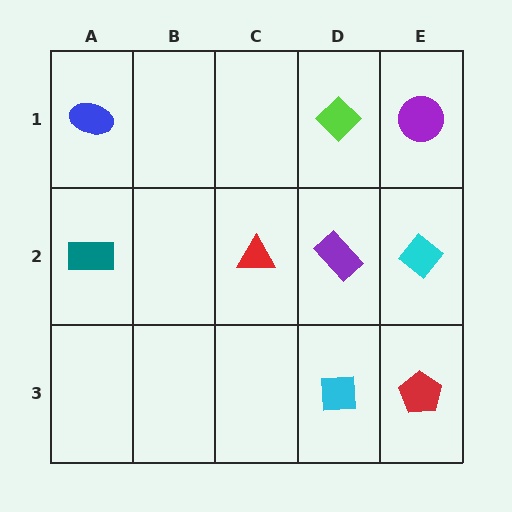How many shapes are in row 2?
4 shapes.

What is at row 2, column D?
A purple rectangle.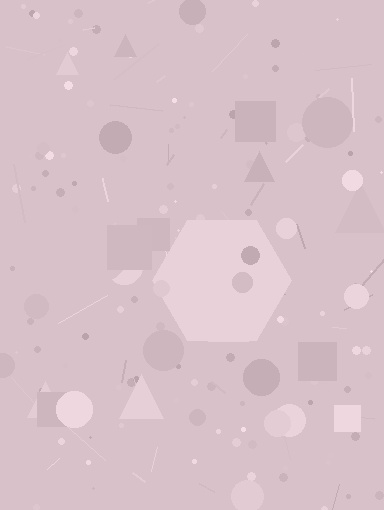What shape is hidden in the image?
A hexagon is hidden in the image.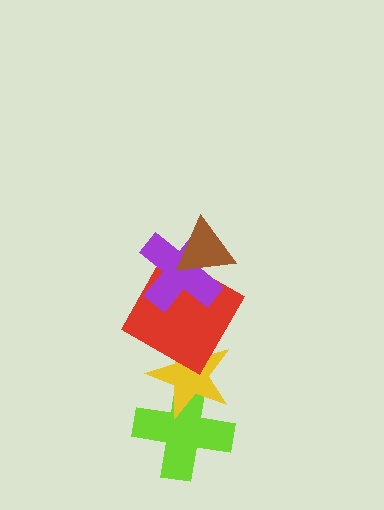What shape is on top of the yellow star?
The red square is on top of the yellow star.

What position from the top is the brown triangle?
The brown triangle is 1st from the top.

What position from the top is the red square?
The red square is 3rd from the top.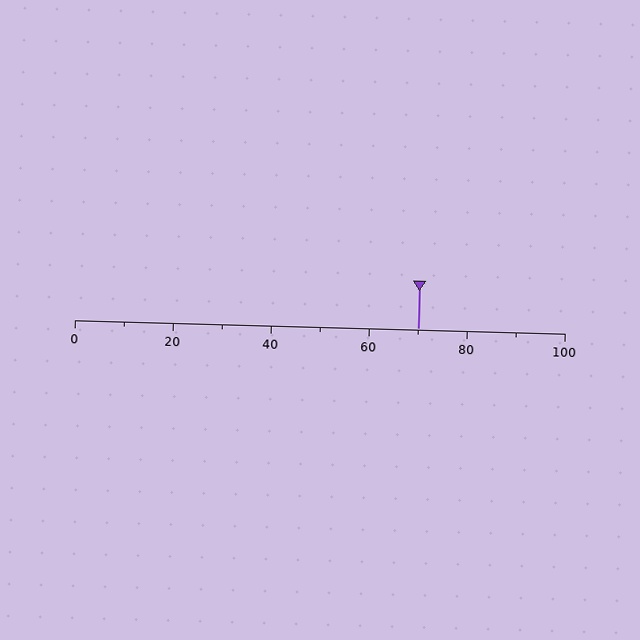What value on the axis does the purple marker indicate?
The marker indicates approximately 70.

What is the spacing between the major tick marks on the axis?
The major ticks are spaced 20 apart.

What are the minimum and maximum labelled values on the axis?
The axis runs from 0 to 100.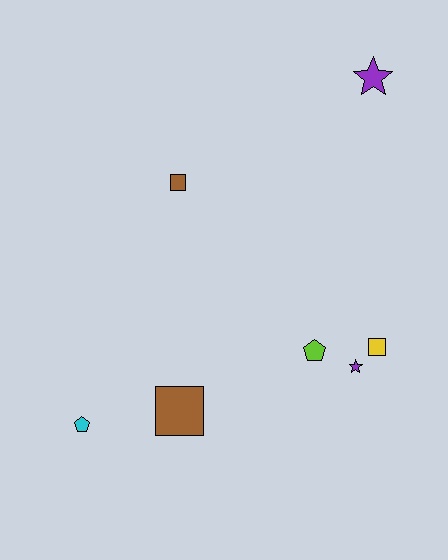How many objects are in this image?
There are 7 objects.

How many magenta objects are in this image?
There are no magenta objects.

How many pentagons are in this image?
There are 2 pentagons.